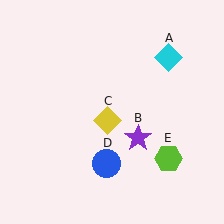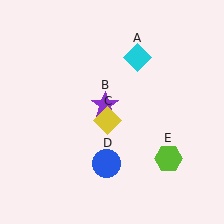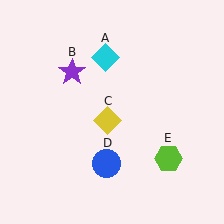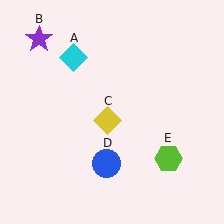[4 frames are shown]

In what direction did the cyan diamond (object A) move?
The cyan diamond (object A) moved left.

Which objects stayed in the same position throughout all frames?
Yellow diamond (object C) and blue circle (object D) and lime hexagon (object E) remained stationary.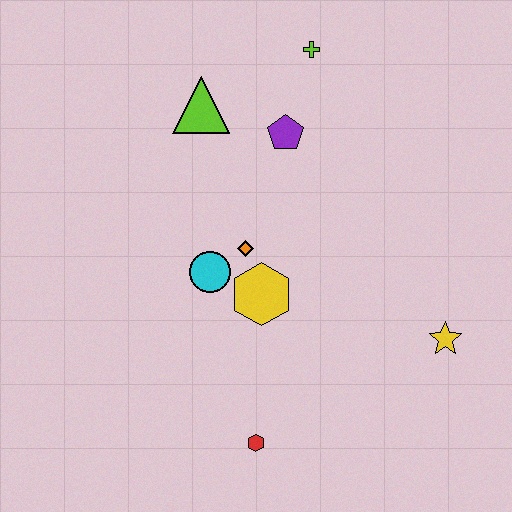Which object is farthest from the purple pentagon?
The red hexagon is farthest from the purple pentagon.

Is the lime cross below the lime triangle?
No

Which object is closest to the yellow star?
The yellow hexagon is closest to the yellow star.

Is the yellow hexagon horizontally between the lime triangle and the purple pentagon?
Yes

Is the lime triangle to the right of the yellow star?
No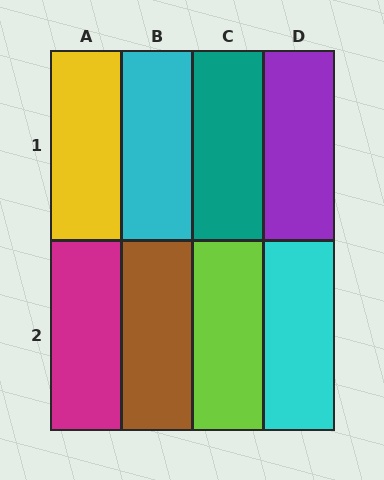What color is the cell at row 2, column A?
Magenta.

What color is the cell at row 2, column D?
Cyan.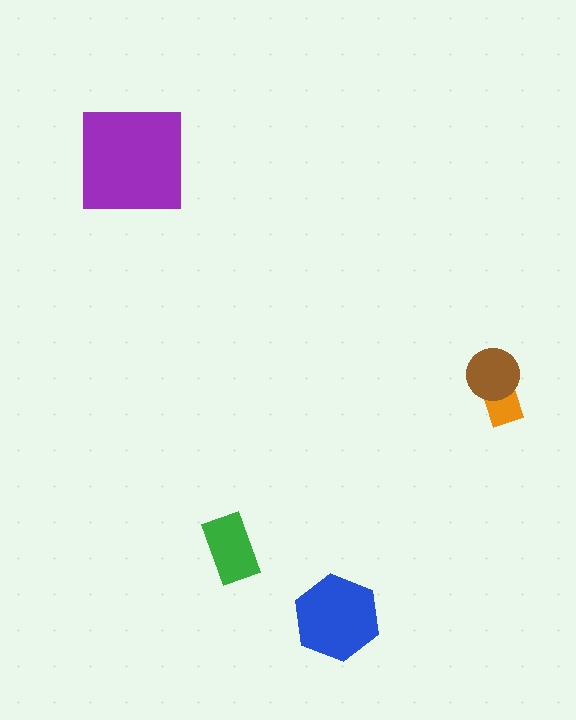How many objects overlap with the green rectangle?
0 objects overlap with the green rectangle.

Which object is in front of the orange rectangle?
The brown circle is in front of the orange rectangle.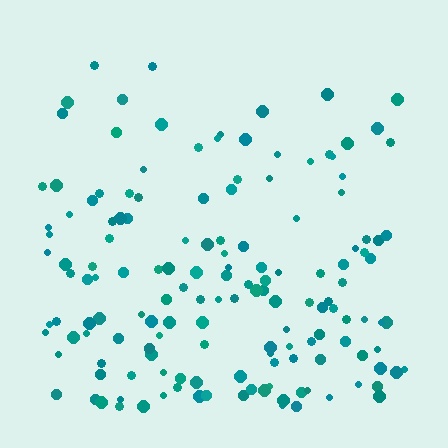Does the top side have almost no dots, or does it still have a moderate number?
Still a moderate number, just noticeably fewer than the bottom.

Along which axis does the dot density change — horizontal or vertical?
Vertical.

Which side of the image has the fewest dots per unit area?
The top.